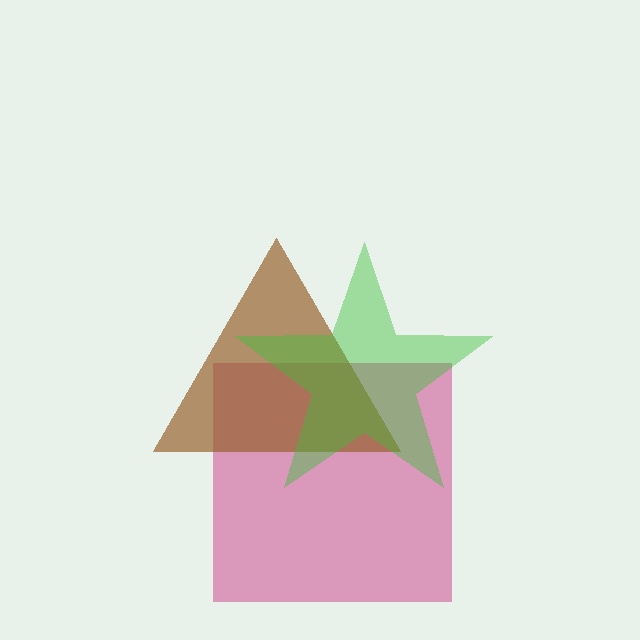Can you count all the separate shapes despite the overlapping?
Yes, there are 3 separate shapes.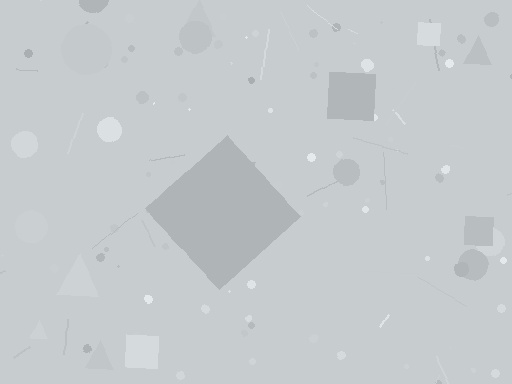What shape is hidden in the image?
A diamond is hidden in the image.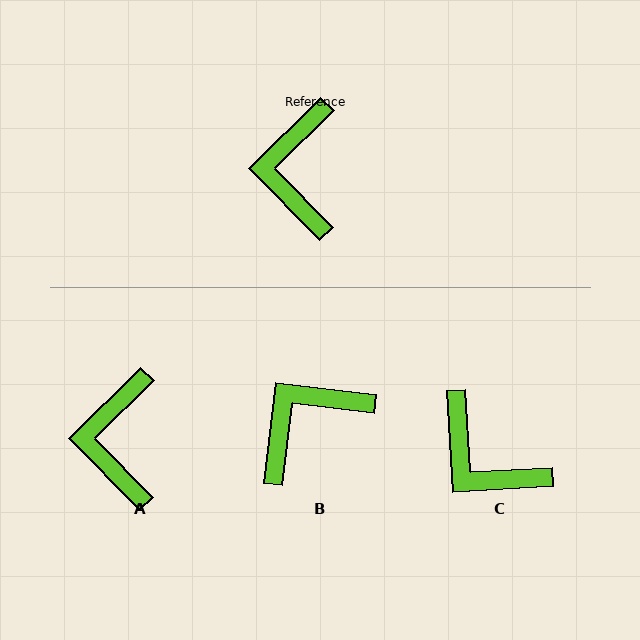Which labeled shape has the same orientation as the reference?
A.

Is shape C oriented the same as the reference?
No, it is off by about 49 degrees.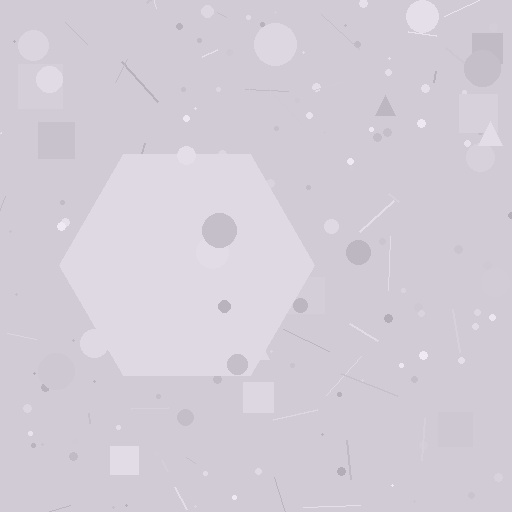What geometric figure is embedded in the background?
A hexagon is embedded in the background.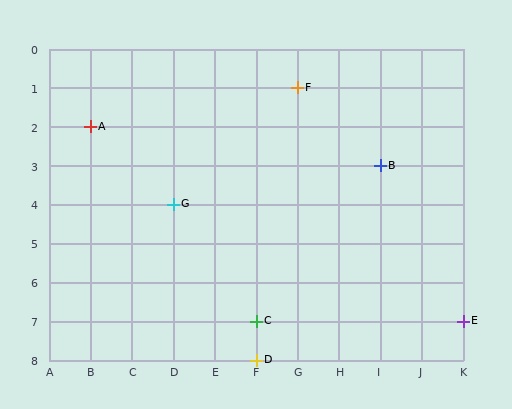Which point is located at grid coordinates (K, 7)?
Point E is at (K, 7).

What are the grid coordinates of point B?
Point B is at grid coordinates (I, 3).